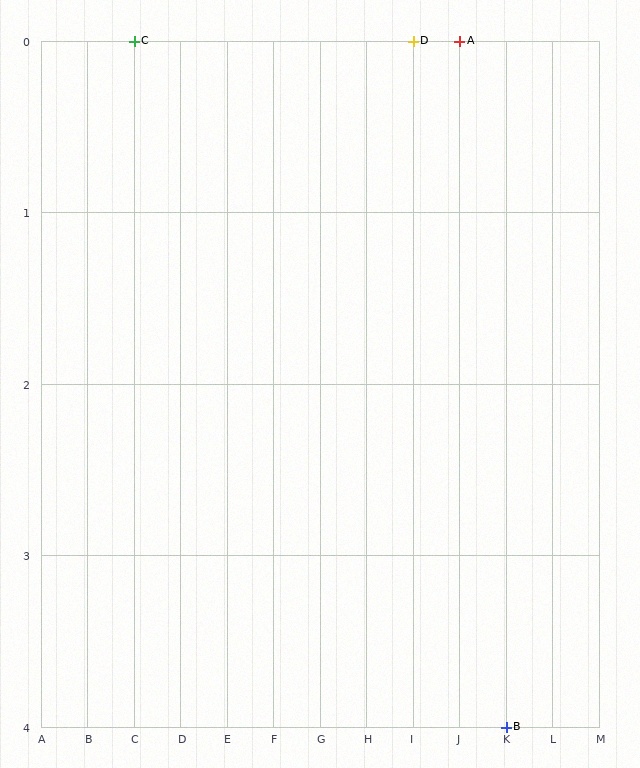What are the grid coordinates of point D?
Point D is at grid coordinates (I, 0).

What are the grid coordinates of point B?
Point B is at grid coordinates (K, 4).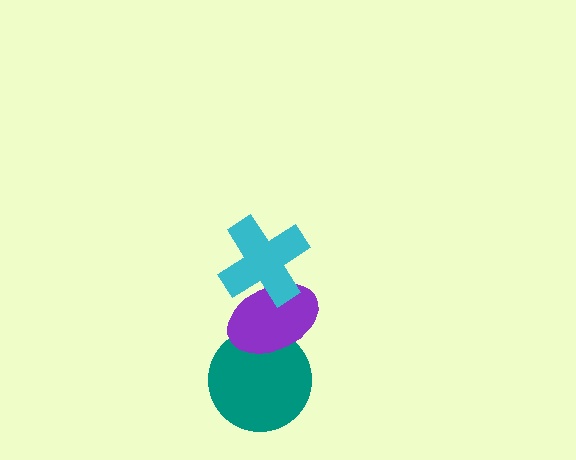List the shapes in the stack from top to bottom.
From top to bottom: the cyan cross, the purple ellipse, the teal circle.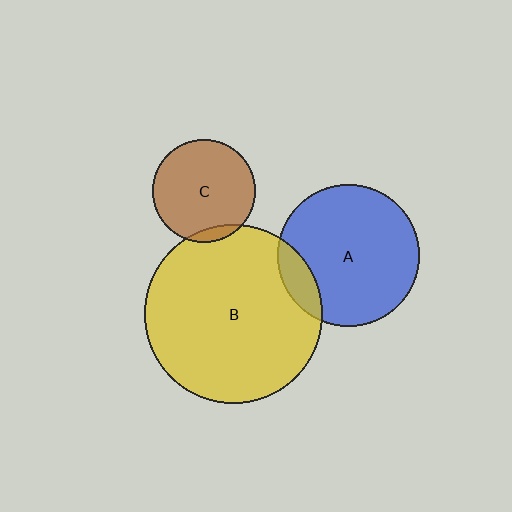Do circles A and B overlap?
Yes.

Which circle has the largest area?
Circle B (yellow).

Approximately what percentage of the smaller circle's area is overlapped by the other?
Approximately 15%.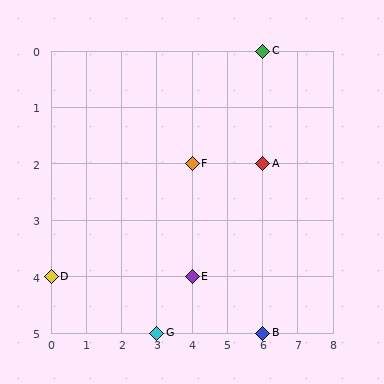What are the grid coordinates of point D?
Point D is at grid coordinates (0, 4).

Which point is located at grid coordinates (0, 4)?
Point D is at (0, 4).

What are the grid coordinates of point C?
Point C is at grid coordinates (6, 0).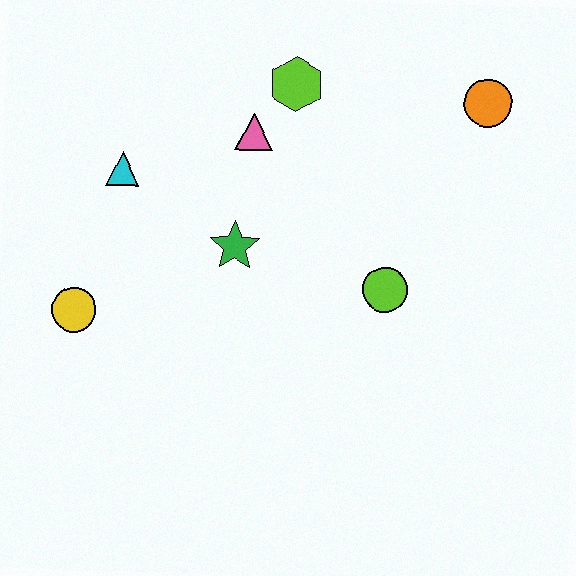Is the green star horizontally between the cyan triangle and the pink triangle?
Yes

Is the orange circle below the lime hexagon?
Yes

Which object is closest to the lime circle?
The green star is closest to the lime circle.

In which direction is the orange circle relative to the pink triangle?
The orange circle is to the right of the pink triangle.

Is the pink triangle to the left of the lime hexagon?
Yes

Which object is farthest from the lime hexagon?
The yellow circle is farthest from the lime hexagon.